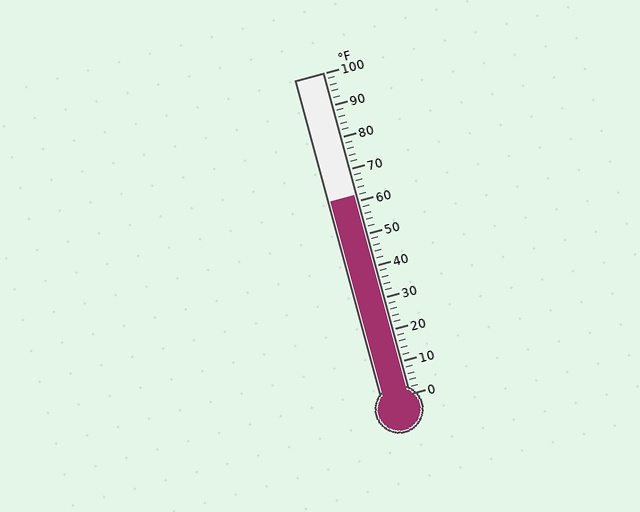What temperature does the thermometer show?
The thermometer shows approximately 62°F.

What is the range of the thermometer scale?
The thermometer scale ranges from 0°F to 100°F.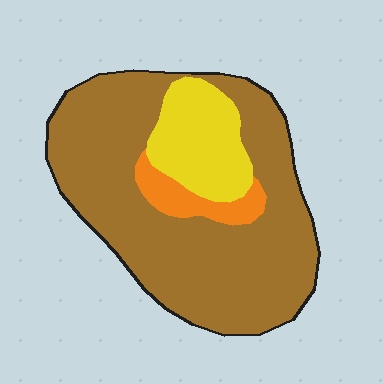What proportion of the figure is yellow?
Yellow covers 18% of the figure.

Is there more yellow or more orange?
Yellow.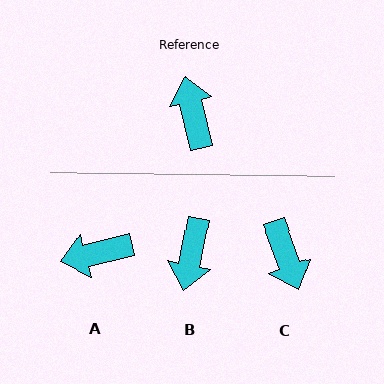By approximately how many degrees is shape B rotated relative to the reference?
Approximately 156 degrees counter-clockwise.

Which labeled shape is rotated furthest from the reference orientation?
C, about 173 degrees away.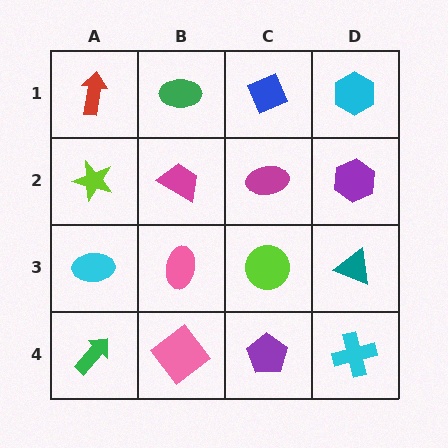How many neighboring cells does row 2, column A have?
3.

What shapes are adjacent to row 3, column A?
A lime star (row 2, column A), a green arrow (row 4, column A), a pink ellipse (row 3, column B).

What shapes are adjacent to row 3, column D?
A purple hexagon (row 2, column D), a cyan cross (row 4, column D), a lime circle (row 3, column C).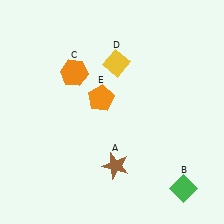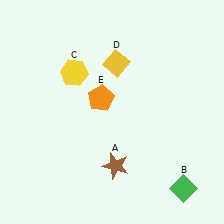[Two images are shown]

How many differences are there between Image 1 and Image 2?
There is 1 difference between the two images.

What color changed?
The hexagon (C) changed from orange in Image 1 to yellow in Image 2.